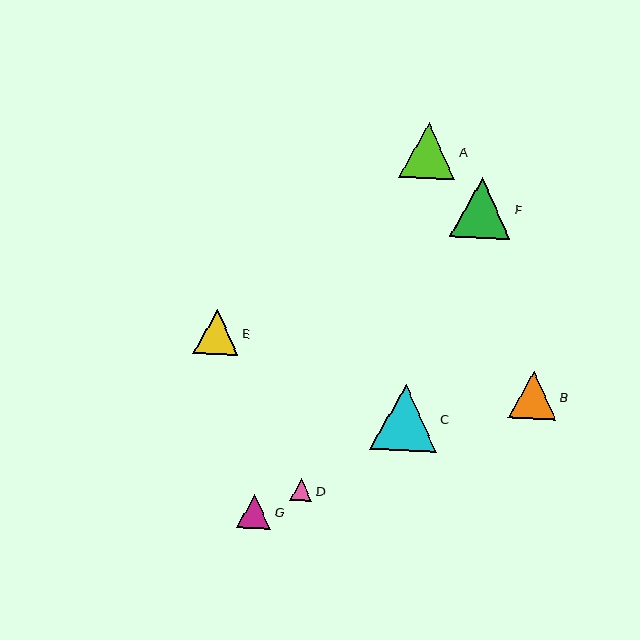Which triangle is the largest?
Triangle C is the largest with a size of approximately 66 pixels.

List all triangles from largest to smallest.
From largest to smallest: C, F, A, B, E, G, D.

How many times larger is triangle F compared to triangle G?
Triangle F is approximately 1.8 times the size of triangle G.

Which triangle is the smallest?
Triangle D is the smallest with a size of approximately 22 pixels.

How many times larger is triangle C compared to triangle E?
Triangle C is approximately 1.5 times the size of triangle E.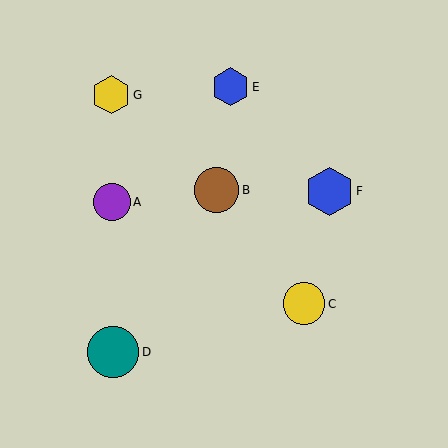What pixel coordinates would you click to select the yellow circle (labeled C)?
Click at (304, 304) to select the yellow circle C.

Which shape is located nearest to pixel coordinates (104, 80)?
The yellow hexagon (labeled G) at (111, 95) is nearest to that location.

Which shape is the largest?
The teal circle (labeled D) is the largest.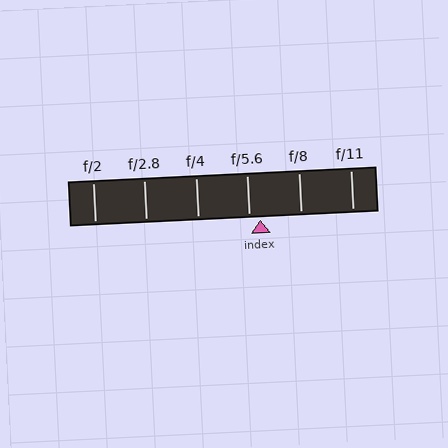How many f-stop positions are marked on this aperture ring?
There are 6 f-stop positions marked.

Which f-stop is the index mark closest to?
The index mark is closest to f/5.6.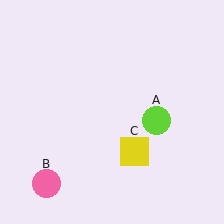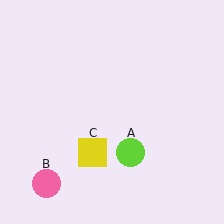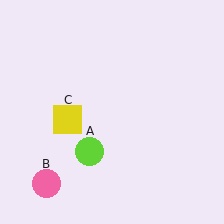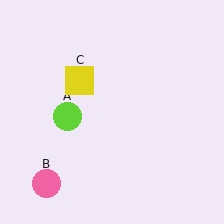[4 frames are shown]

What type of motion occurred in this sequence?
The lime circle (object A), yellow square (object C) rotated clockwise around the center of the scene.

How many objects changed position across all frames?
2 objects changed position: lime circle (object A), yellow square (object C).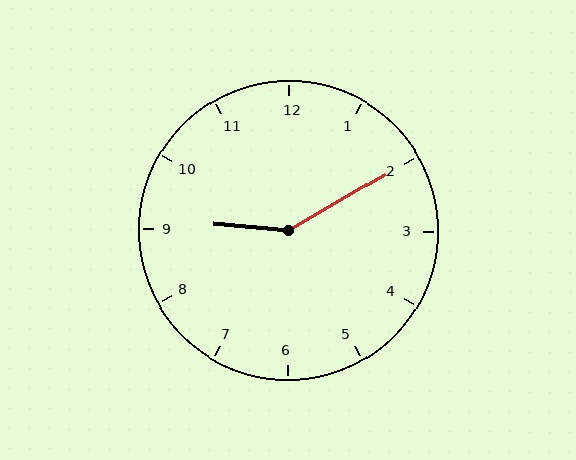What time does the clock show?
9:10.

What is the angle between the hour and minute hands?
Approximately 145 degrees.